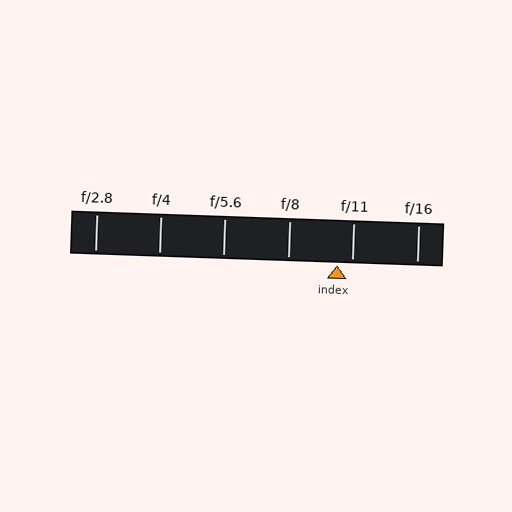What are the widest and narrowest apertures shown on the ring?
The widest aperture shown is f/2.8 and the narrowest is f/16.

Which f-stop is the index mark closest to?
The index mark is closest to f/11.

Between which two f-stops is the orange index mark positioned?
The index mark is between f/8 and f/11.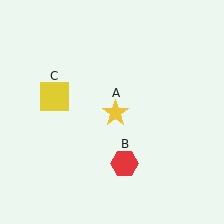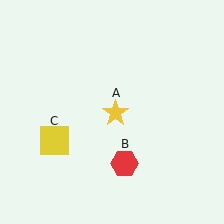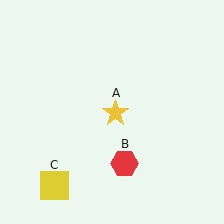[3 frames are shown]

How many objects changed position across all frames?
1 object changed position: yellow square (object C).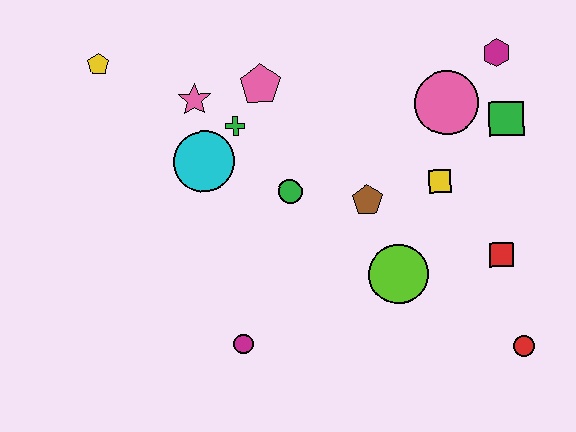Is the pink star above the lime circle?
Yes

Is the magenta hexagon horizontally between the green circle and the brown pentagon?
No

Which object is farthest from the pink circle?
The yellow pentagon is farthest from the pink circle.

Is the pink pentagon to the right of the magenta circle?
Yes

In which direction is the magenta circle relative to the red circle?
The magenta circle is to the left of the red circle.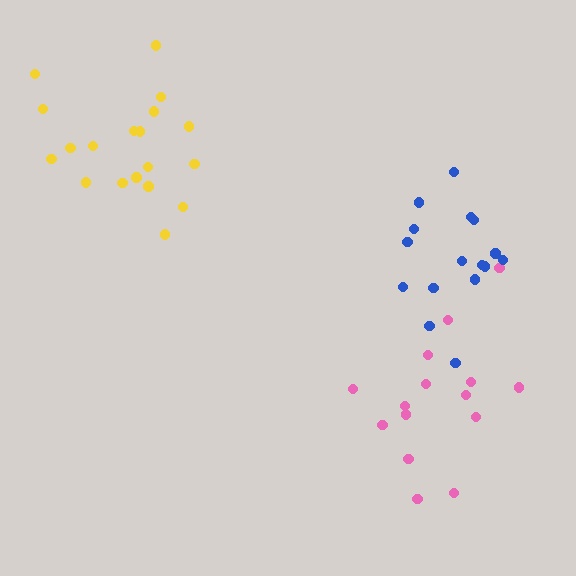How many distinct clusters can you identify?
There are 3 distinct clusters.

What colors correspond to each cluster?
The clusters are colored: pink, yellow, blue.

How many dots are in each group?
Group 1: 15 dots, Group 2: 19 dots, Group 3: 16 dots (50 total).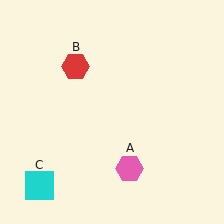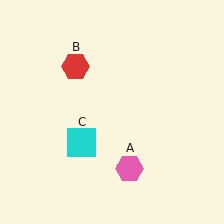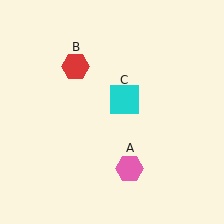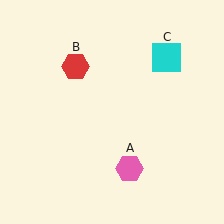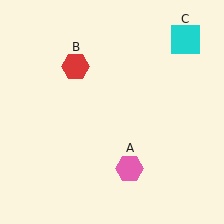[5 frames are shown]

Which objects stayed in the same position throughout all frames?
Pink hexagon (object A) and red hexagon (object B) remained stationary.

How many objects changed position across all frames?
1 object changed position: cyan square (object C).